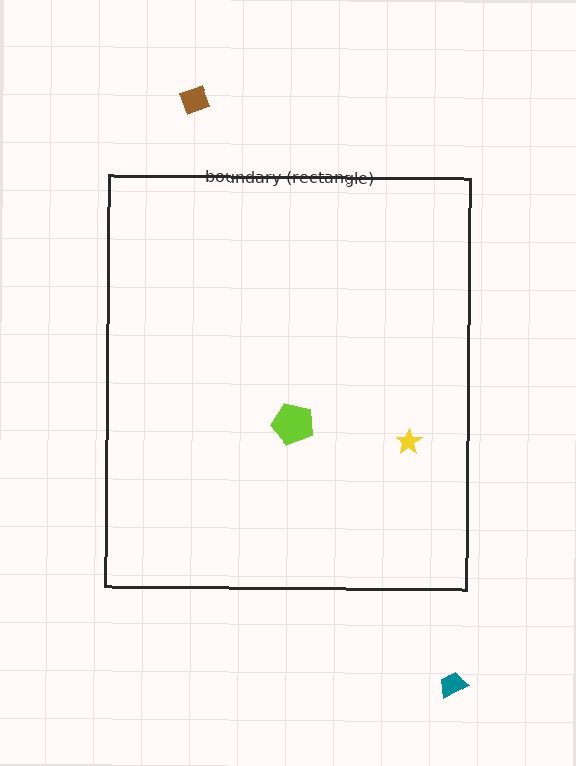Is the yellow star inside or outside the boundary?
Inside.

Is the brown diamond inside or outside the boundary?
Outside.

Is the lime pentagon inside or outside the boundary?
Inside.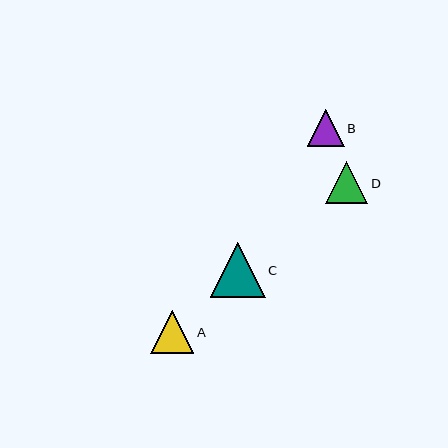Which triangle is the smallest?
Triangle B is the smallest with a size of approximately 37 pixels.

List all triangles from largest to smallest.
From largest to smallest: C, A, D, B.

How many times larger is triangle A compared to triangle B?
Triangle A is approximately 1.2 times the size of triangle B.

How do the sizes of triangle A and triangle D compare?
Triangle A and triangle D are approximately the same size.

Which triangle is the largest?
Triangle C is the largest with a size of approximately 55 pixels.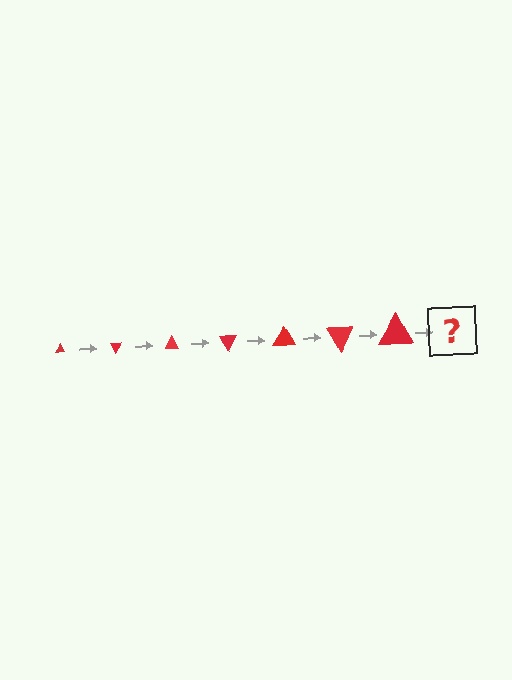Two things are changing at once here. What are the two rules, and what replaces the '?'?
The two rules are that the triangle grows larger each step and it rotates 60 degrees each step. The '?' should be a triangle, larger than the previous one and rotated 420 degrees from the start.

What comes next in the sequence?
The next element should be a triangle, larger than the previous one and rotated 420 degrees from the start.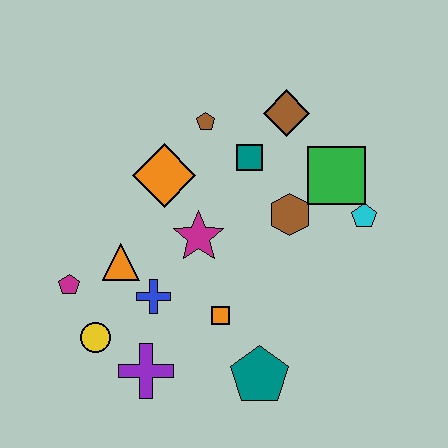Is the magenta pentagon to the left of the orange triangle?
Yes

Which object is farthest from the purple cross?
The brown diamond is farthest from the purple cross.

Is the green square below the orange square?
No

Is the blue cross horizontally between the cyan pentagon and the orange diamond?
No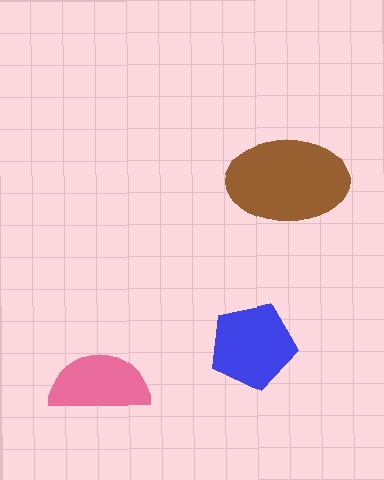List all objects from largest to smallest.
The brown ellipse, the blue pentagon, the pink semicircle.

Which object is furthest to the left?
The pink semicircle is leftmost.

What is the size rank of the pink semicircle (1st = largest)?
3rd.